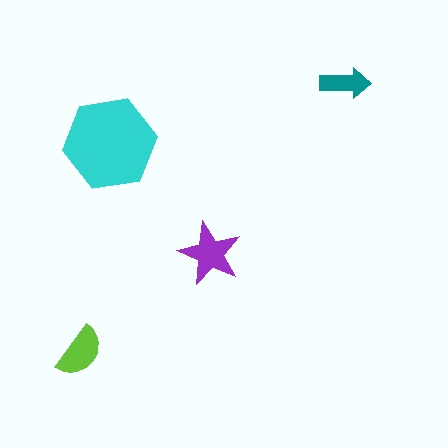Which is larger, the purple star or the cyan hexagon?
The cyan hexagon.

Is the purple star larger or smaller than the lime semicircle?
Larger.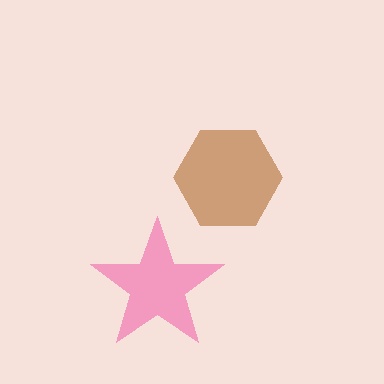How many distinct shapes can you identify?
There are 2 distinct shapes: a brown hexagon, a pink star.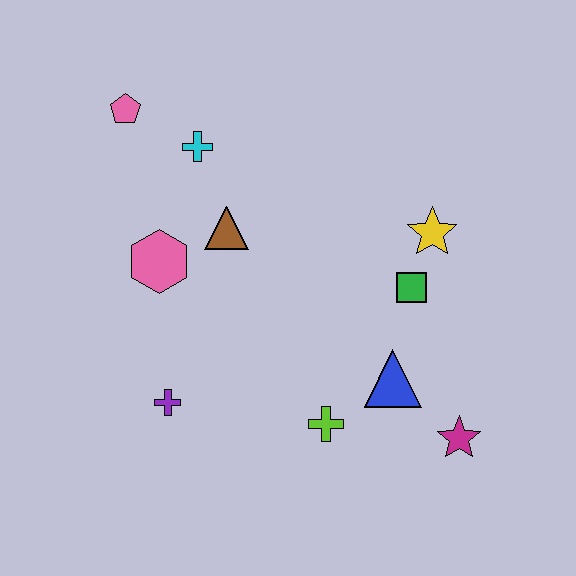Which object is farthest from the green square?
The pink pentagon is farthest from the green square.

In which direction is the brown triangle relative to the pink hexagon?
The brown triangle is to the right of the pink hexagon.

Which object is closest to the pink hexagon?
The brown triangle is closest to the pink hexagon.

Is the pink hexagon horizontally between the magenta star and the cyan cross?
No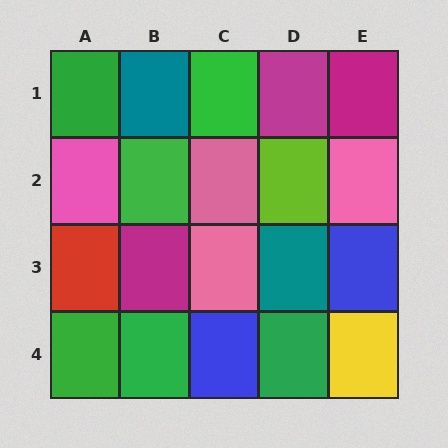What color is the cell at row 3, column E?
Blue.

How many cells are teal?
2 cells are teal.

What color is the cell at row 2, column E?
Pink.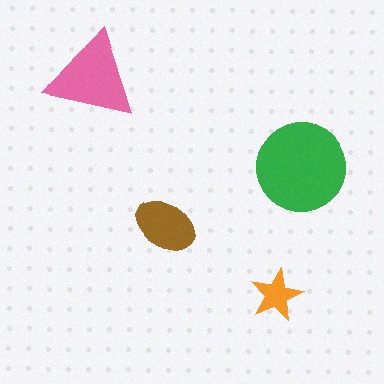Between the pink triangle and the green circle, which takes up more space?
The green circle.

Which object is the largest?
The green circle.